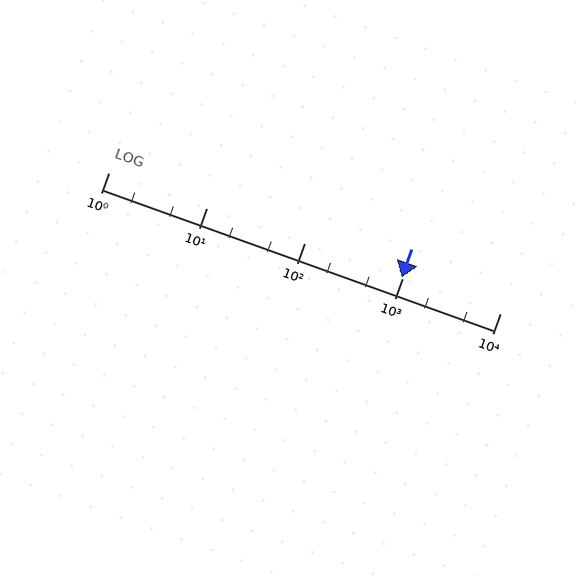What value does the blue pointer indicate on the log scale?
The pointer indicates approximately 980.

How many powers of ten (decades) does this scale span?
The scale spans 4 decades, from 1 to 10000.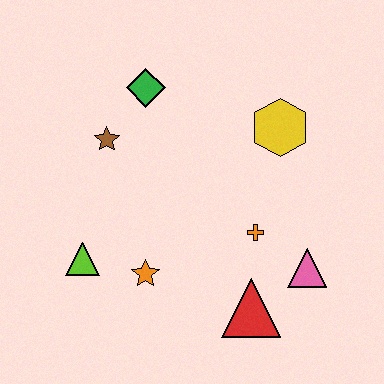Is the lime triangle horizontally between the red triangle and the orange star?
No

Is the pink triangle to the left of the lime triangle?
No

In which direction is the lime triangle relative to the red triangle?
The lime triangle is to the left of the red triangle.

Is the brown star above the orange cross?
Yes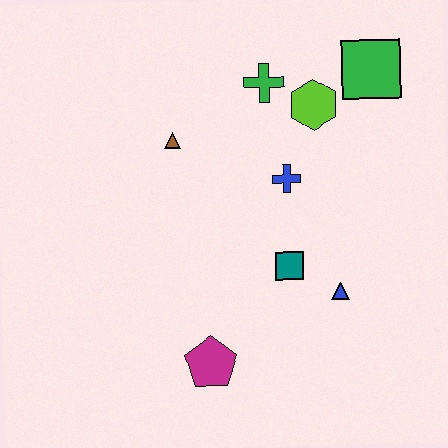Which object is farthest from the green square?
The magenta pentagon is farthest from the green square.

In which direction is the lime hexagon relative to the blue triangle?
The lime hexagon is above the blue triangle.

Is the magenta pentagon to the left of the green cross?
Yes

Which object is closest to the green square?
The lime hexagon is closest to the green square.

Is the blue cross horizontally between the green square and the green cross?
Yes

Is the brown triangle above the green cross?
No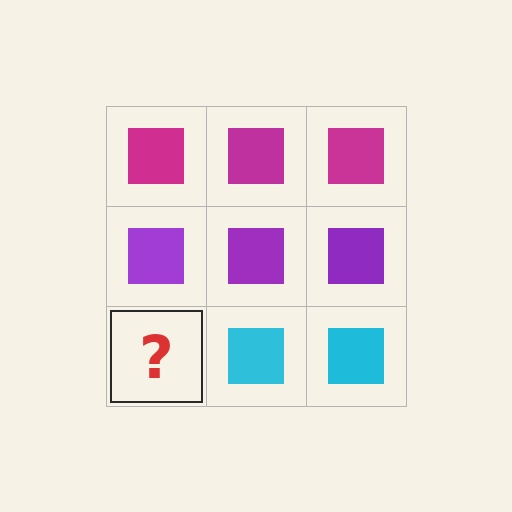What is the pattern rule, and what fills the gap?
The rule is that each row has a consistent color. The gap should be filled with a cyan square.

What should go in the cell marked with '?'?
The missing cell should contain a cyan square.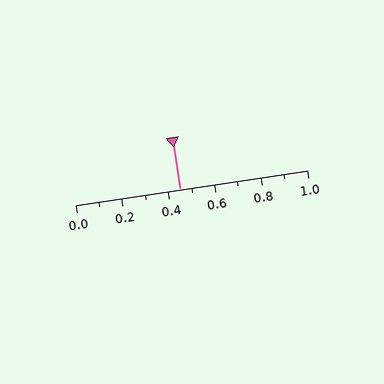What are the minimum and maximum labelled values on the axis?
The axis runs from 0.0 to 1.0.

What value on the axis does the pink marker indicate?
The marker indicates approximately 0.45.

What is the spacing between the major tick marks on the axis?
The major ticks are spaced 0.2 apart.